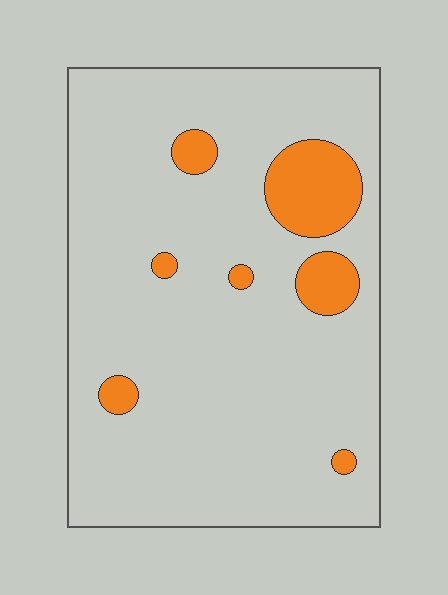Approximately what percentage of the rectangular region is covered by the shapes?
Approximately 10%.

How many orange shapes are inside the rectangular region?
7.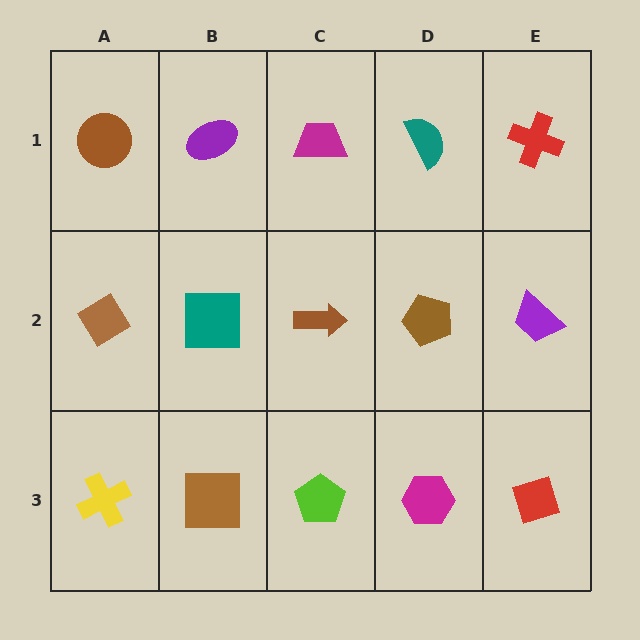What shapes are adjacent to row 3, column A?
A brown diamond (row 2, column A), a brown square (row 3, column B).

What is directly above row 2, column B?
A purple ellipse.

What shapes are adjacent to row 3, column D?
A brown pentagon (row 2, column D), a lime pentagon (row 3, column C), a red diamond (row 3, column E).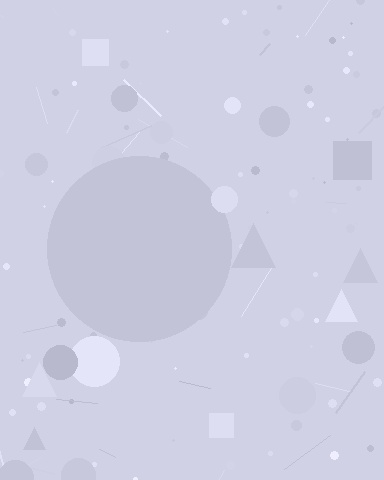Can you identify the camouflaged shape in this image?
The camouflaged shape is a circle.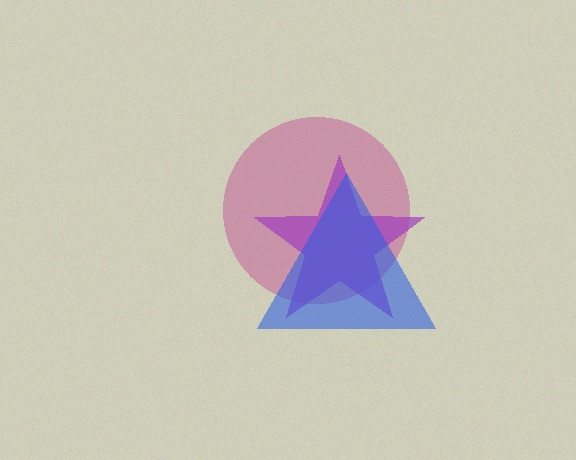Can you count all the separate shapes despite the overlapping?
Yes, there are 3 separate shapes.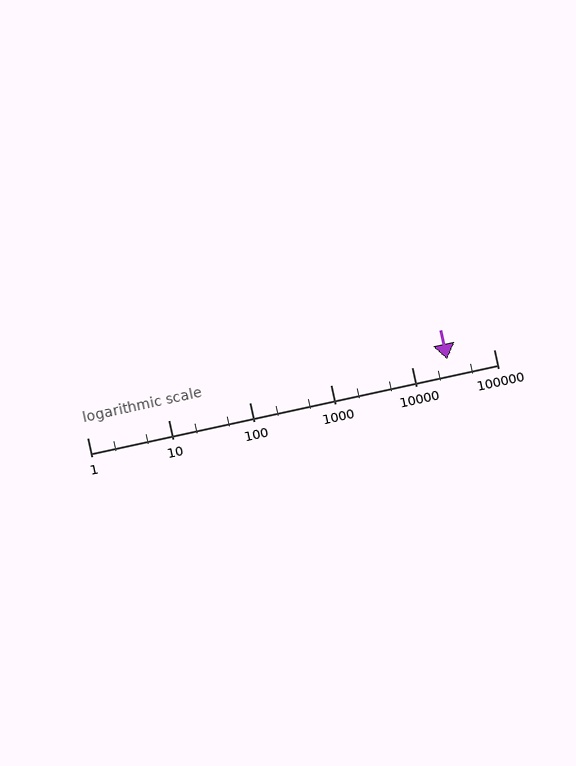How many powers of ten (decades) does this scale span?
The scale spans 5 decades, from 1 to 100000.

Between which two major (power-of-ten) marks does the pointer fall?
The pointer is between 10000 and 100000.